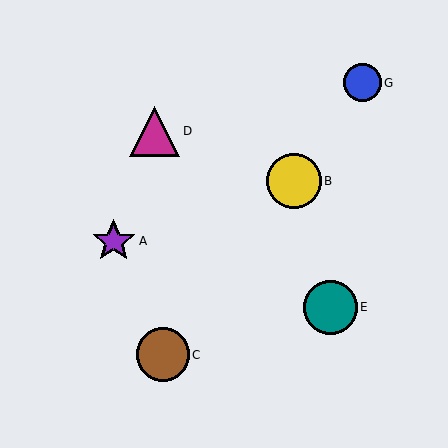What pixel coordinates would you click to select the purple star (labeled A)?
Click at (114, 241) to select the purple star A.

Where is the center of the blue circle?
The center of the blue circle is at (362, 83).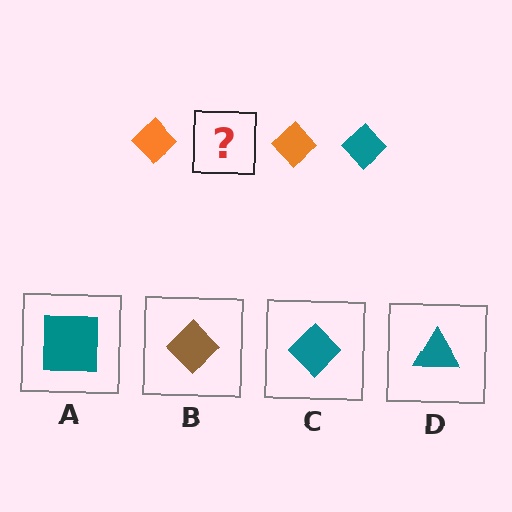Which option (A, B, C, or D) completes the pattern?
C.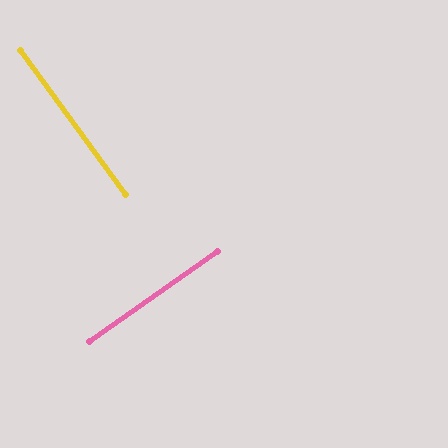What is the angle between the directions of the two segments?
Approximately 89 degrees.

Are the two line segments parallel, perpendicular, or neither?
Perpendicular — they meet at approximately 89°.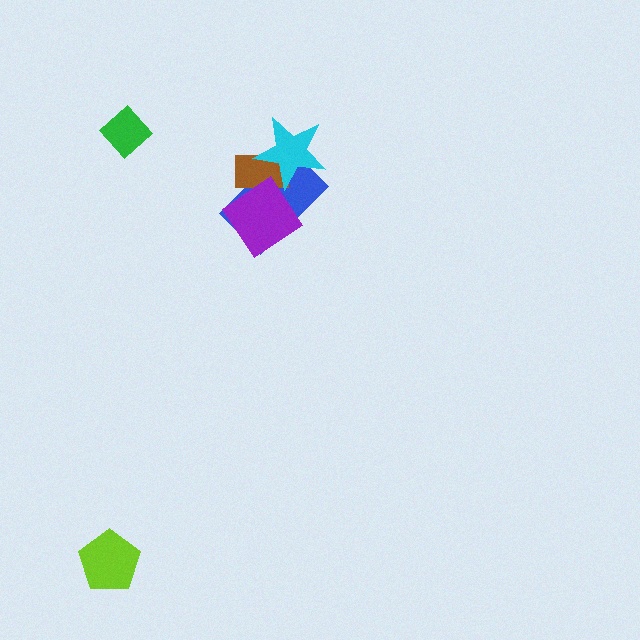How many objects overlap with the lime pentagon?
0 objects overlap with the lime pentagon.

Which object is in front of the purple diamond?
The cyan star is in front of the purple diamond.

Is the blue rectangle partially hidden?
Yes, it is partially covered by another shape.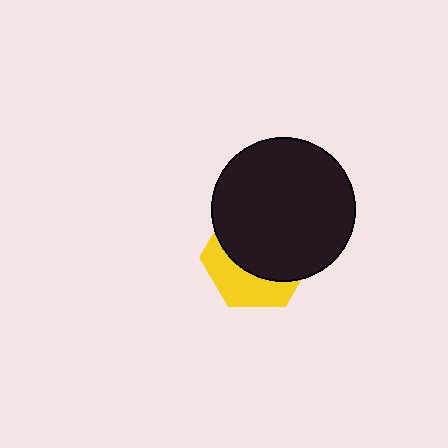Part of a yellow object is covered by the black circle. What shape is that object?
It is a hexagon.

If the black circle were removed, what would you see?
You would see the complete yellow hexagon.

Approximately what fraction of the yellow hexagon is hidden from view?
Roughly 63% of the yellow hexagon is hidden behind the black circle.